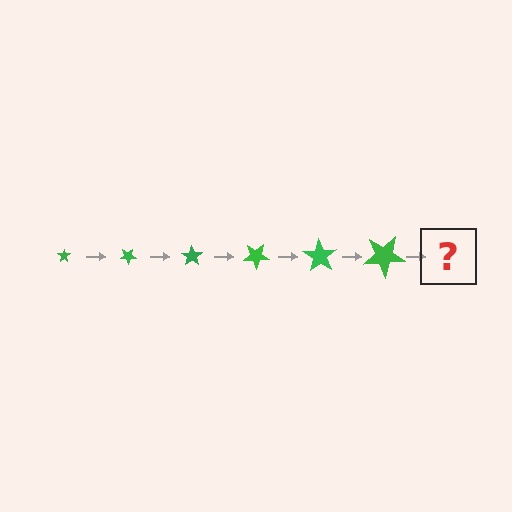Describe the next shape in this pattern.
It should be a star, larger than the previous one and rotated 210 degrees from the start.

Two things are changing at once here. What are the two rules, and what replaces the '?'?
The two rules are that the star grows larger each step and it rotates 35 degrees each step. The '?' should be a star, larger than the previous one and rotated 210 degrees from the start.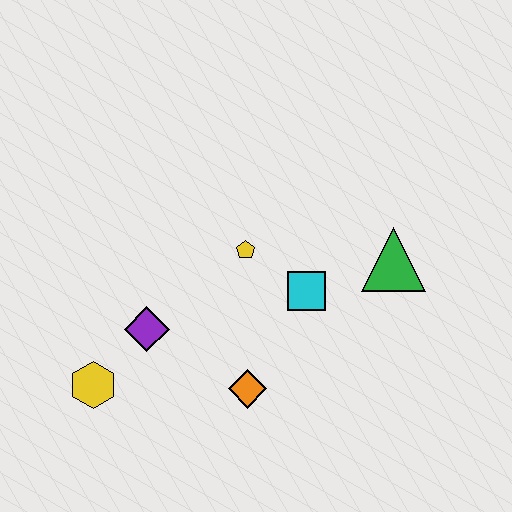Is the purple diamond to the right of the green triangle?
No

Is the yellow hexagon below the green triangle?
Yes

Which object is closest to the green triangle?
The cyan square is closest to the green triangle.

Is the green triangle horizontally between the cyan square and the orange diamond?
No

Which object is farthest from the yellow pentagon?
The yellow hexagon is farthest from the yellow pentagon.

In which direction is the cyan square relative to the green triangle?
The cyan square is to the left of the green triangle.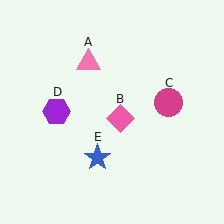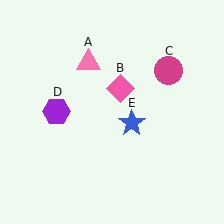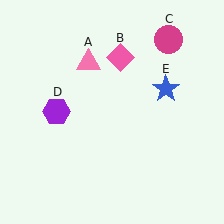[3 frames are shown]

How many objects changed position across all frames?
3 objects changed position: pink diamond (object B), magenta circle (object C), blue star (object E).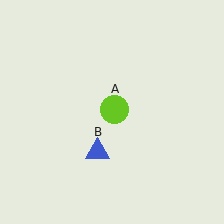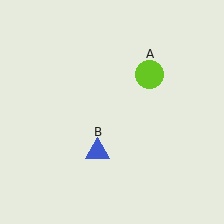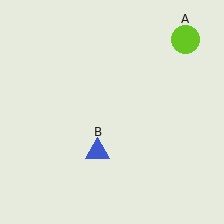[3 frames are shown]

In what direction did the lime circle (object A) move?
The lime circle (object A) moved up and to the right.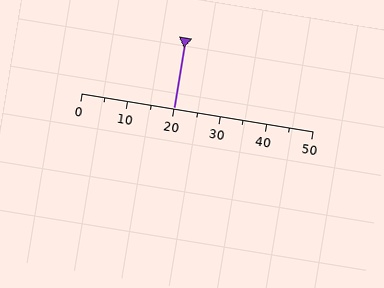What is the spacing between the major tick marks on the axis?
The major ticks are spaced 10 apart.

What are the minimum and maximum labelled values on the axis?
The axis runs from 0 to 50.